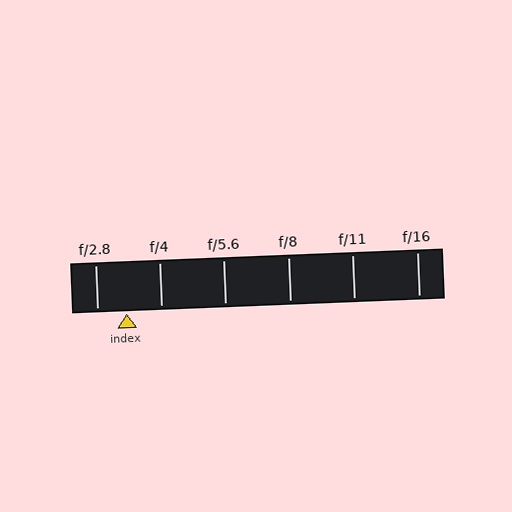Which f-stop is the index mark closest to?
The index mark is closest to f/2.8.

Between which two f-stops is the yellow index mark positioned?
The index mark is between f/2.8 and f/4.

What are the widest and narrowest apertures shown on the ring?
The widest aperture shown is f/2.8 and the narrowest is f/16.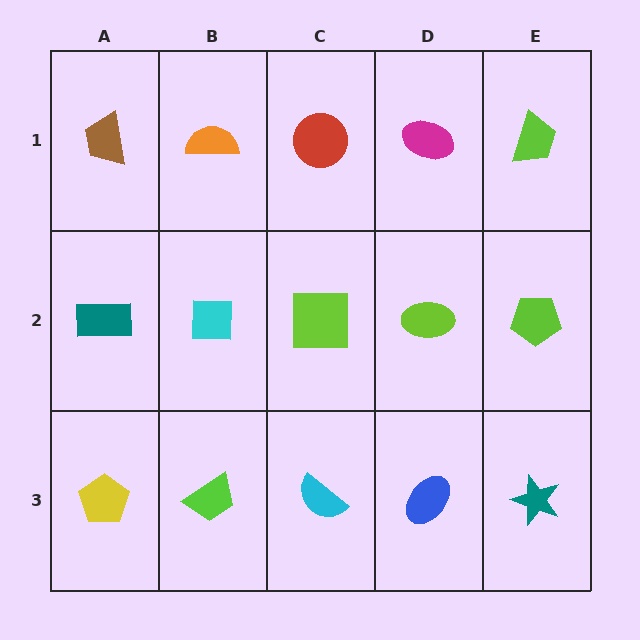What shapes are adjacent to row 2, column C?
A red circle (row 1, column C), a cyan semicircle (row 3, column C), a cyan square (row 2, column B), a lime ellipse (row 2, column D).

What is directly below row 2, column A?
A yellow pentagon.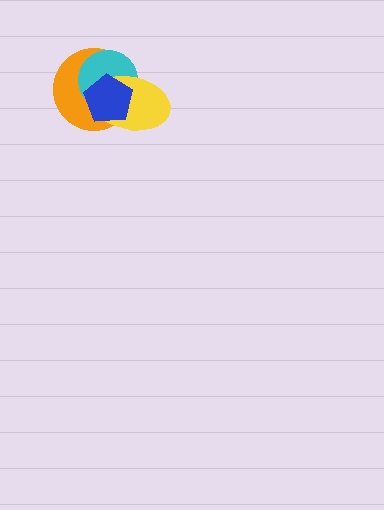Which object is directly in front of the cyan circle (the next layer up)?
The yellow ellipse is directly in front of the cyan circle.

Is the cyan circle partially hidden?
Yes, it is partially covered by another shape.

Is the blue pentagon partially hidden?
No, no other shape covers it.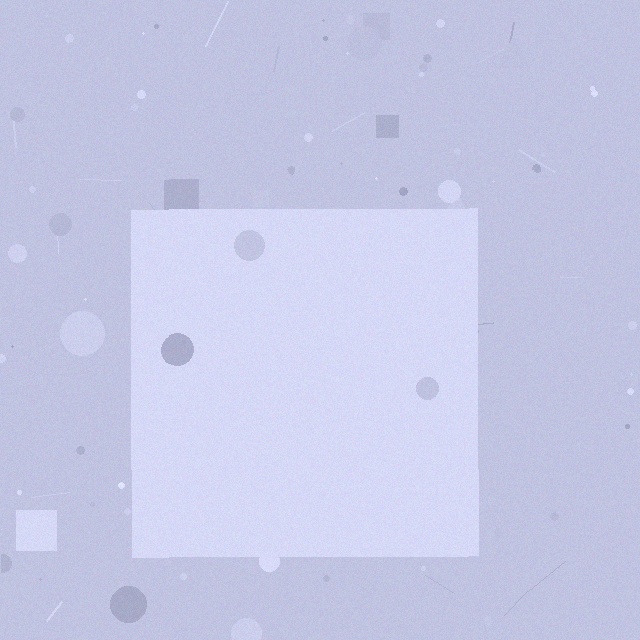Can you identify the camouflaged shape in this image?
The camouflaged shape is a square.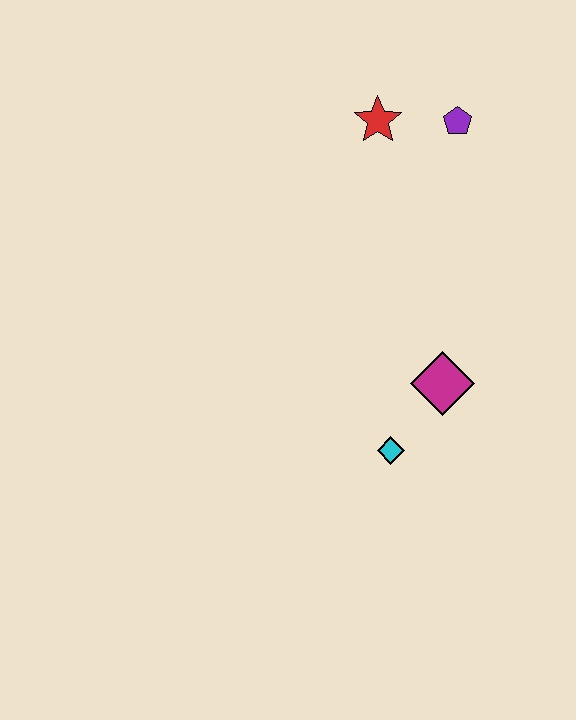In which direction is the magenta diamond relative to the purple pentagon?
The magenta diamond is below the purple pentagon.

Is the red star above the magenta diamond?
Yes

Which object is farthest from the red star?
The cyan diamond is farthest from the red star.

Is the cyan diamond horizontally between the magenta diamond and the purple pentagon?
No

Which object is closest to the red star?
The purple pentagon is closest to the red star.